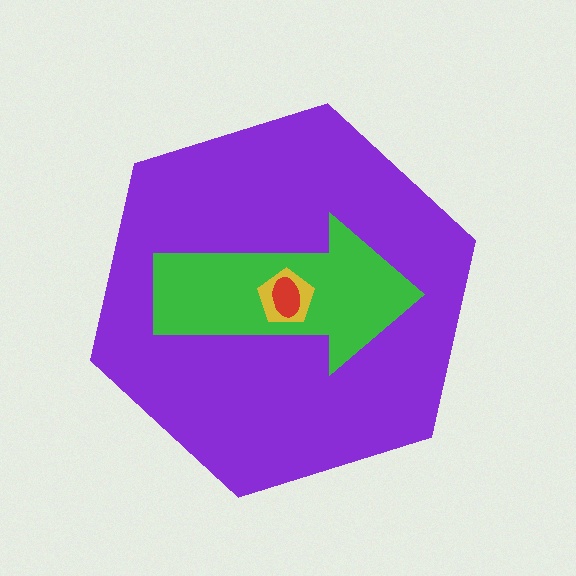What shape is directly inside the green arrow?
The yellow pentagon.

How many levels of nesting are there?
4.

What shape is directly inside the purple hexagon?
The green arrow.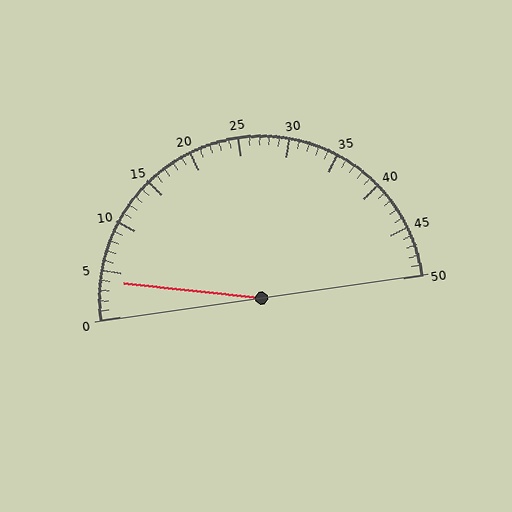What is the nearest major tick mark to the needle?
The nearest major tick mark is 5.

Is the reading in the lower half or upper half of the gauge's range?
The reading is in the lower half of the range (0 to 50).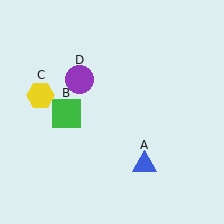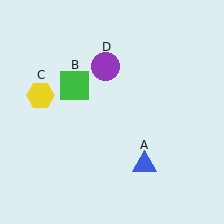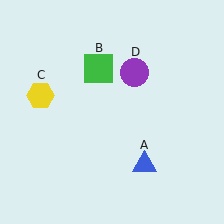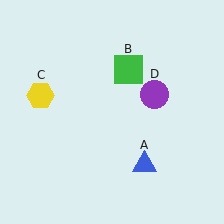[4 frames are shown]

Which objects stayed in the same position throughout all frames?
Blue triangle (object A) and yellow hexagon (object C) remained stationary.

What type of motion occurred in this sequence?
The green square (object B), purple circle (object D) rotated clockwise around the center of the scene.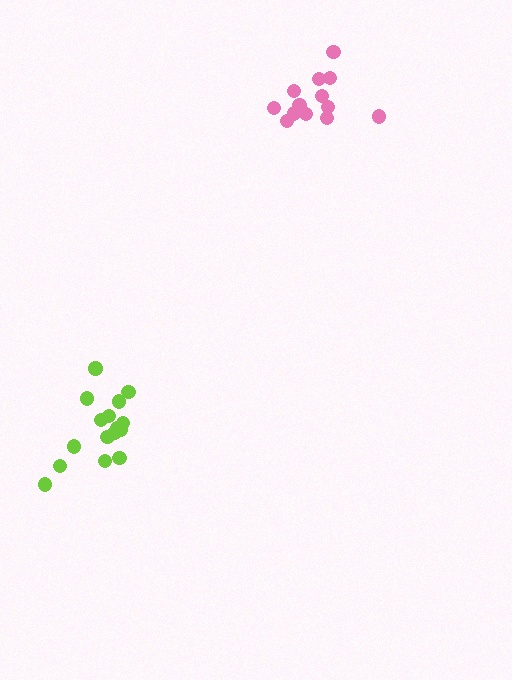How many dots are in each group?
Group 1: 16 dots, Group 2: 13 dots (29 total).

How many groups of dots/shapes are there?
There are 2 groups.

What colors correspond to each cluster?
The clusters are colored: lime, pink.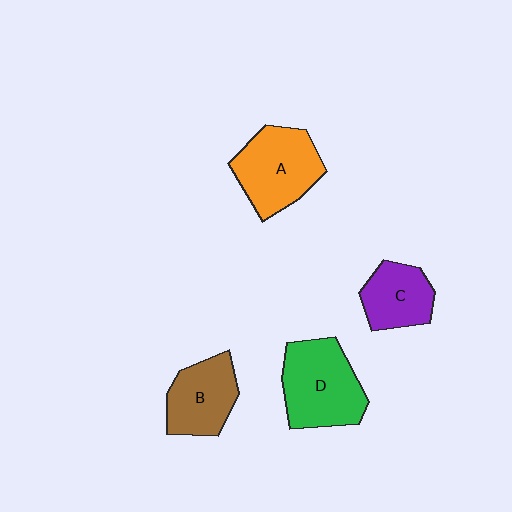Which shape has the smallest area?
Shape C (purple).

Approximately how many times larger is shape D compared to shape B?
Approximately 1.3 times.